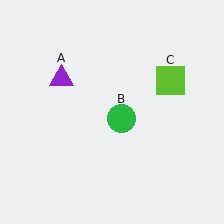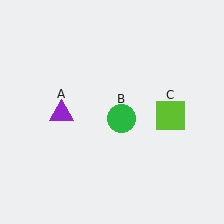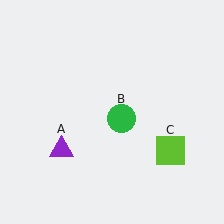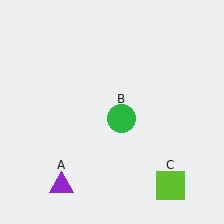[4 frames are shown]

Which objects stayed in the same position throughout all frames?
Green circle (object B) remained stationary.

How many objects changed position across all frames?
2 objects changed position: purple triangle (object A), lime square (object C).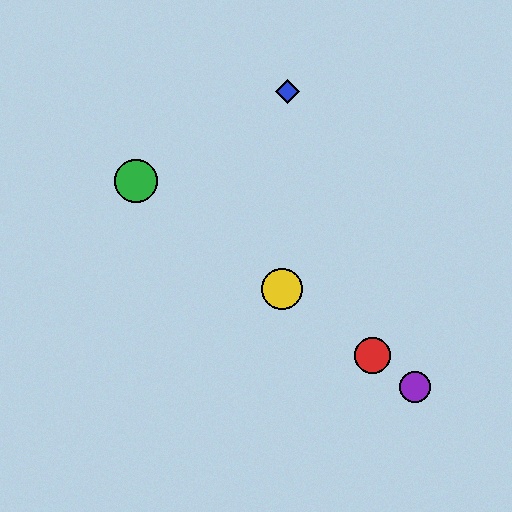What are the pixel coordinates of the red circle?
The red circle is at (373, 356).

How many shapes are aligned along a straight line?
4 shapes (the red circle, the green circle, the yellow circle, the purple circle) are aligned along a straight line.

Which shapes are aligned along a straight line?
The red circle, the green circle, the yellow circle, the purple circle are aligned along a straight line.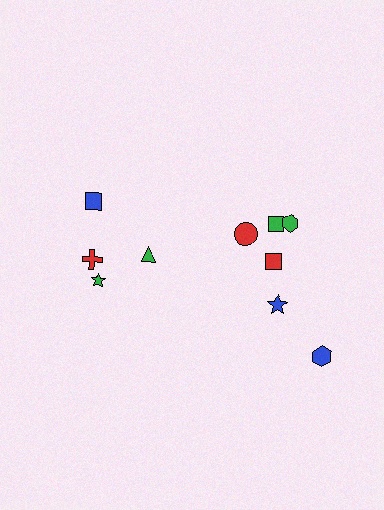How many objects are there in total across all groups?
There are 10 objects.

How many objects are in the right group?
There are 6 objects.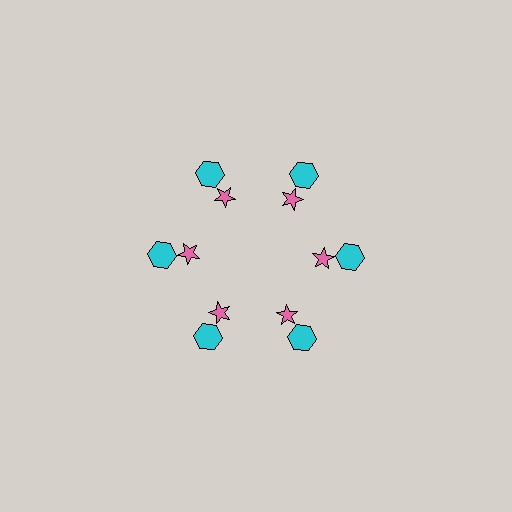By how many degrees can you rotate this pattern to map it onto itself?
The pattern maps onto itself every 60 degrees of rotation.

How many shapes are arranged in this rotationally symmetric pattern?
There are 12 shapes, arranged in 6 groups of 2.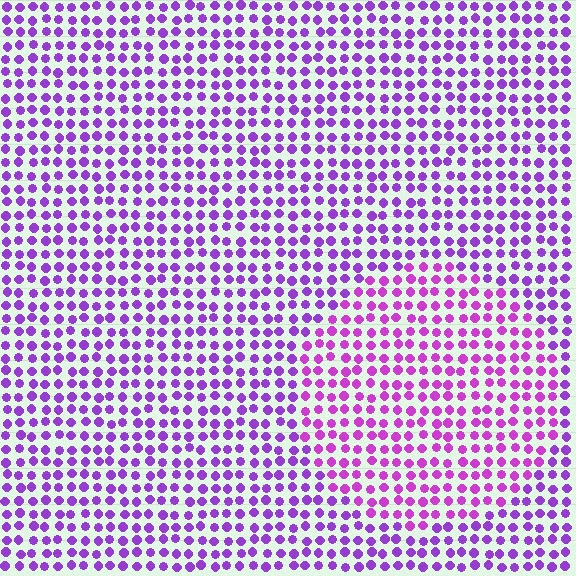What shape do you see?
I see a circle.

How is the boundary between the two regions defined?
The boundary is defined purely by a slight shift in hue (about 22 degrees). Spacing, size, and orientation are identical on both sides.